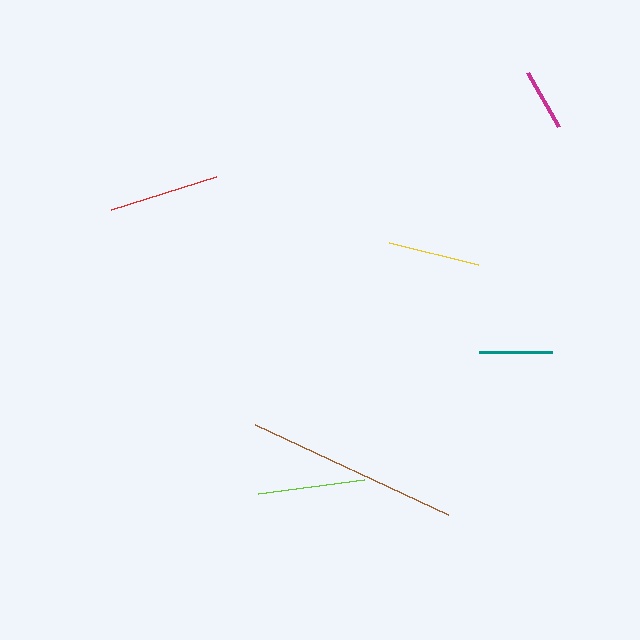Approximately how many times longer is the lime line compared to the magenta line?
The lime line is approximately 1.7 times the length of the magenta line.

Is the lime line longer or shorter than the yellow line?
The lime line is longer than the yellow line.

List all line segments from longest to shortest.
From longest to shortest: brown, red, lime, yellow, teal, magenta.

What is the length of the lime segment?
The lime segment is approximately 107 pixels long.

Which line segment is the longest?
The brown line is the longest at approximately 213 pixels.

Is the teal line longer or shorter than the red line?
The red line is longer than the teal line.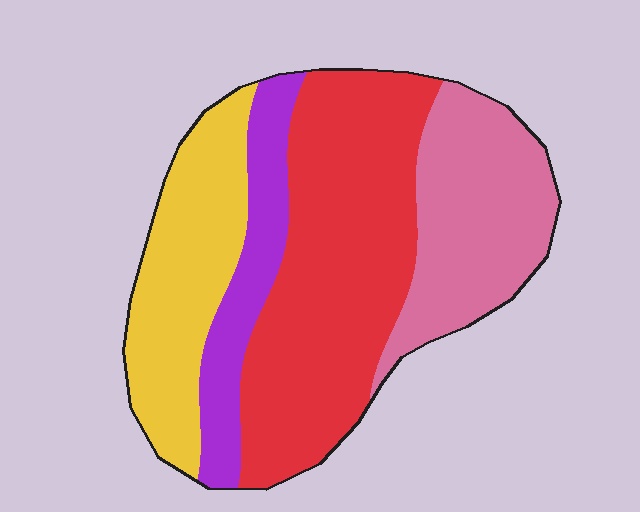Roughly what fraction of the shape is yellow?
Yellow covers about 20% of the shape.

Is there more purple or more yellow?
Yellow.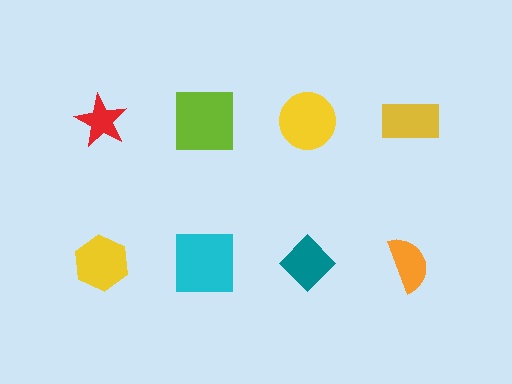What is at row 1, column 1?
A red star.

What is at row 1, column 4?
A yellow rectangle.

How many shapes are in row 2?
4 shapes.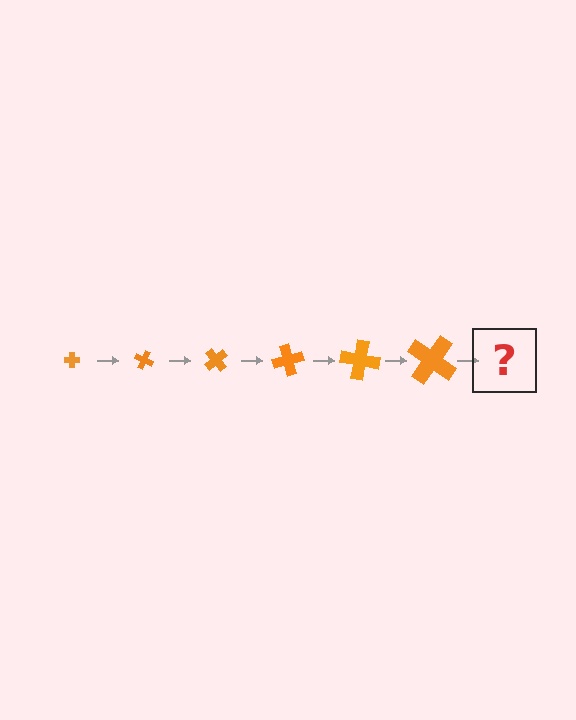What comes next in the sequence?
The next element should be a cross, larger than the previous one and rotated 150 degrees from the start.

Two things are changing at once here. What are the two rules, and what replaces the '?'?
The two rules are that the cross grows larger each step and it rotates 25 degrees each step. The '?' should be a cross, larger than the previous one and rotated 150 degrees from the start.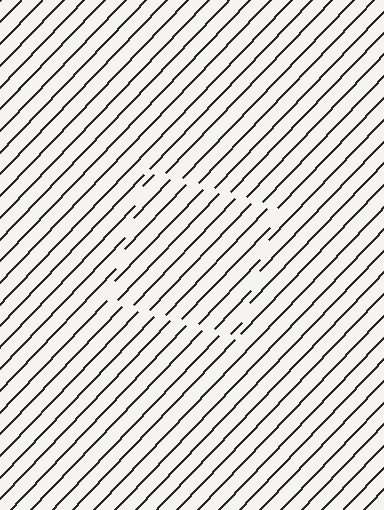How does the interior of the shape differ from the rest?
The interior of the shape contains the same grating, shifted by half a period — the contour is defined by the phase discontinuity where line-ends from the inner and outer gratings abut.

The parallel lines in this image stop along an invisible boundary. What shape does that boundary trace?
An illusory square. The interior of the shape contains the same grating, shifted by half a period — the contour is defined by the phase discontinuity where line-ends from the inner and outer gratings abut.